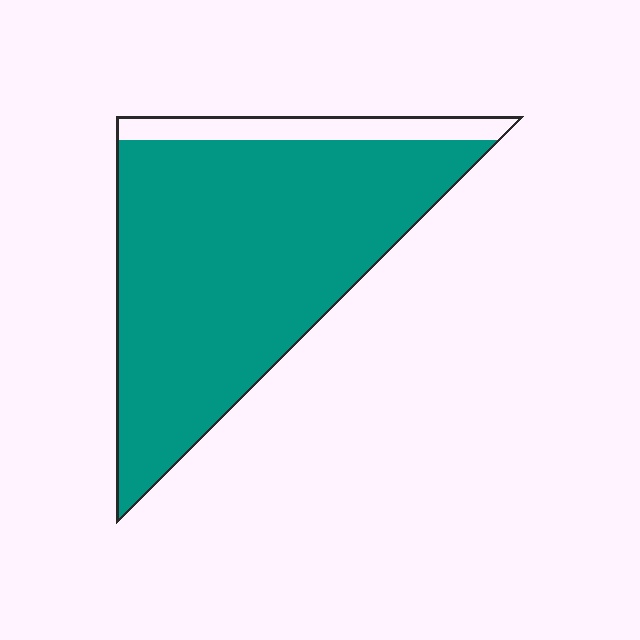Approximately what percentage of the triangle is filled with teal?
Approximately 90%.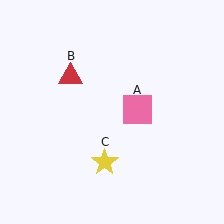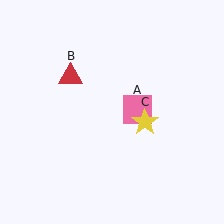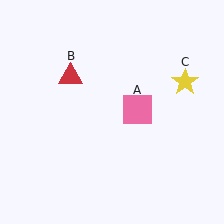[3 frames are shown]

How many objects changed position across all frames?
1 object changed position: yellow star (object C).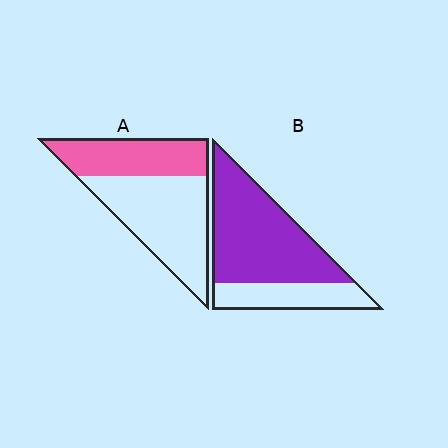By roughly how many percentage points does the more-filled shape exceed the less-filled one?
By roughly 30 percentage points (B over A).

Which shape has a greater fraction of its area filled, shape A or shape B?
Shape B.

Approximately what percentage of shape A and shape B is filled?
A is approximately 40% and B is approximately 70%.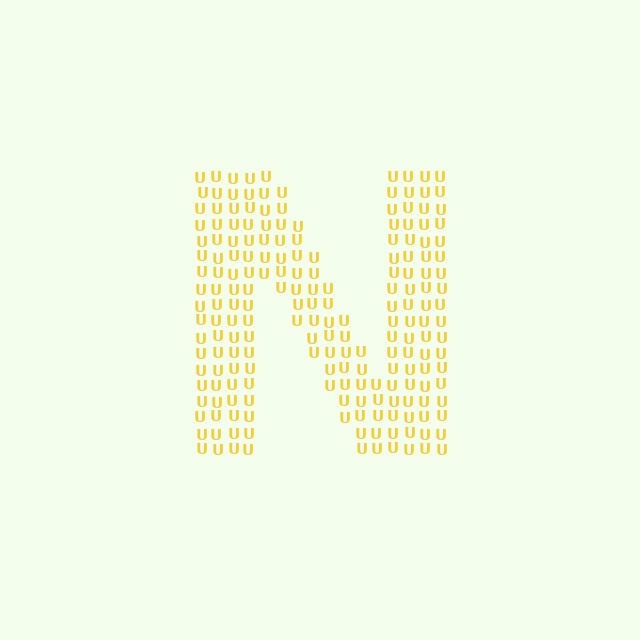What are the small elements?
The small elements are letter U's.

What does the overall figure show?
The overall figure shows the letter N.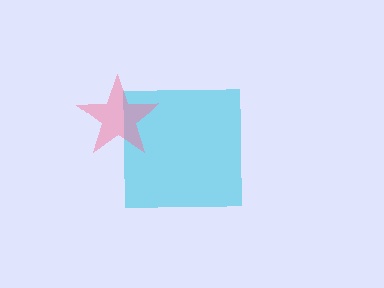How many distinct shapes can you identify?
There are 2 distinct shapes: a cyan square, a pink star.